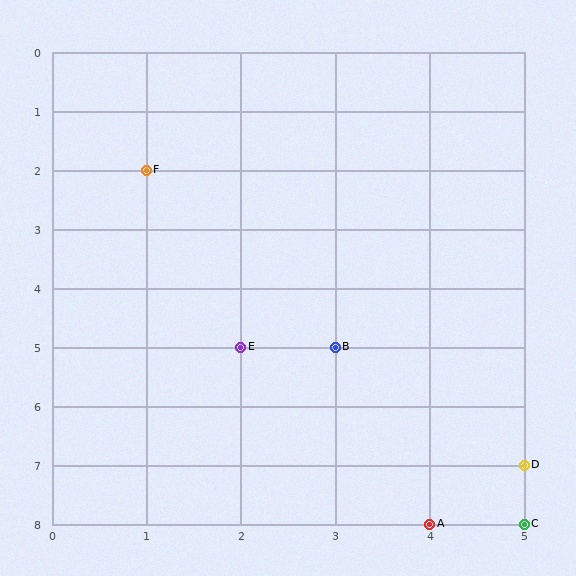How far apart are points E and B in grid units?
Points E and B are 1 column apart.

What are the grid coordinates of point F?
Point F is at grid coordinates (1, 2).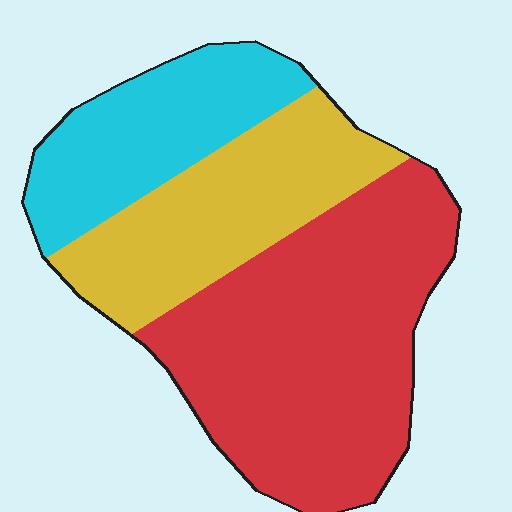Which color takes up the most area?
Red, at roughly 50%.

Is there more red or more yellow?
Red.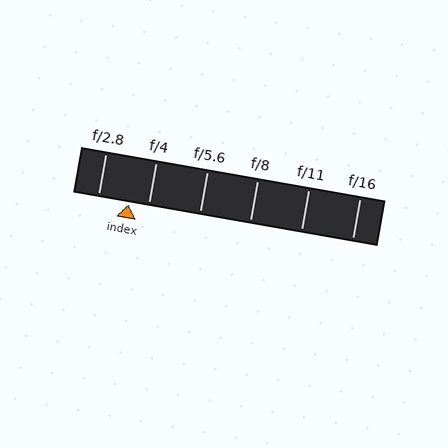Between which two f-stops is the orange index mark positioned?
The index mark is between f/2.8 and f/4.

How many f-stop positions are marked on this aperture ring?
There are 6 f-stop positions marked.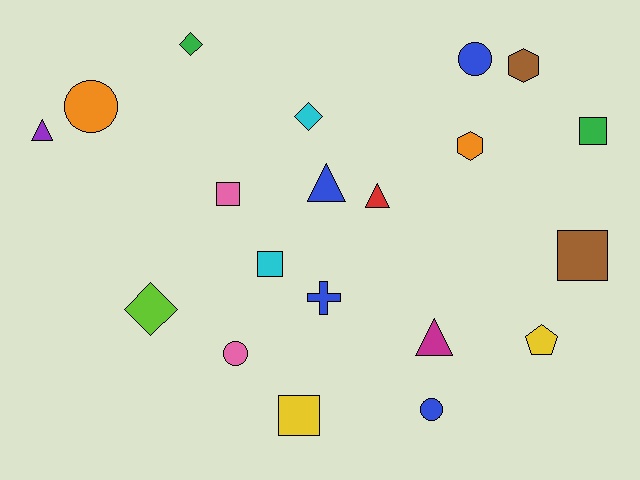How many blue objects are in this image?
There are 4 blue objects.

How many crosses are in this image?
There is 1 cross.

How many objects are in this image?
There are 20 objects.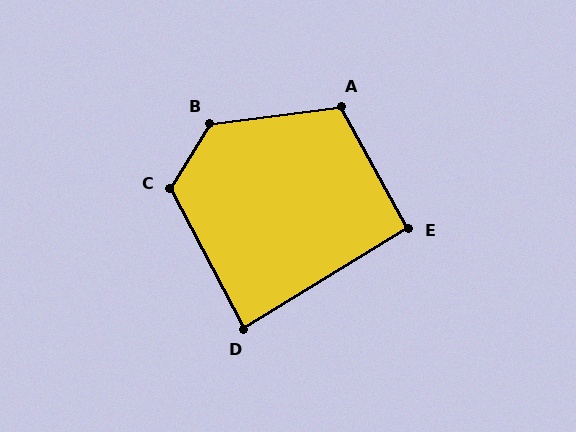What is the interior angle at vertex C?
Approximately 121 degrees (obtuse).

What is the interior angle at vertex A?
Approximately 112 degrees (obtuse).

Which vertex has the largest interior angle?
B, at approximately 128 degrees.